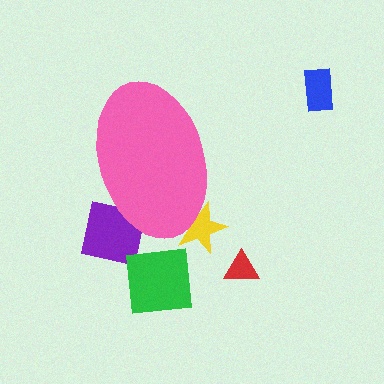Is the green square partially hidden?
No, the green square is fully visible.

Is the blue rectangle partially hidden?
No, the blue rectangle is fully visible.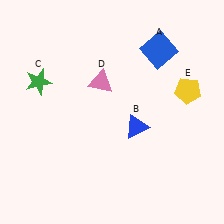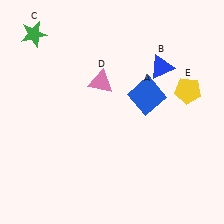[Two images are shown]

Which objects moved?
The objects that moved are: the blue square (A), the blue triangle (B), the green star (C).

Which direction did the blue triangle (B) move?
The blue triangle (B) moved up.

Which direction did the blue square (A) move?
The blue square (A) moved down.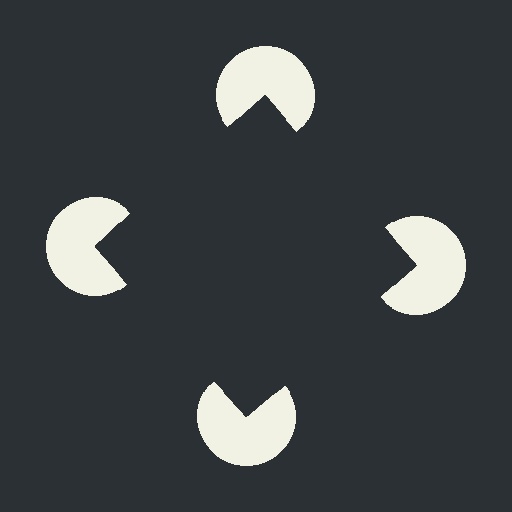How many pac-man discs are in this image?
There are 4 — one at each vertex of the illusory square.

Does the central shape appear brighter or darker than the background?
It typically appears slightly darker than the background, even though no actual brightness change is drawn.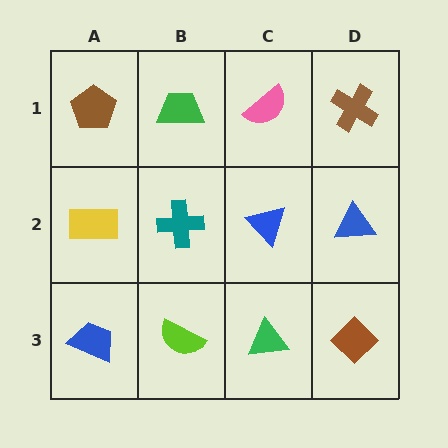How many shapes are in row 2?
4 shapes.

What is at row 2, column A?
A yellow rectangle.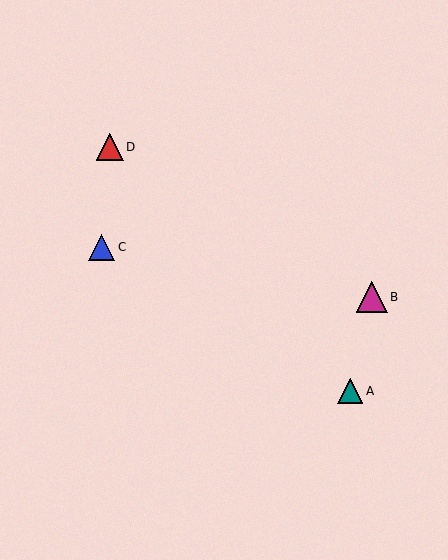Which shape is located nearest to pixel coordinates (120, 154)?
The red triangle (labeled D) at (110, 147) is nearest to that location.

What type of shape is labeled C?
Shape C is a blue triangle.